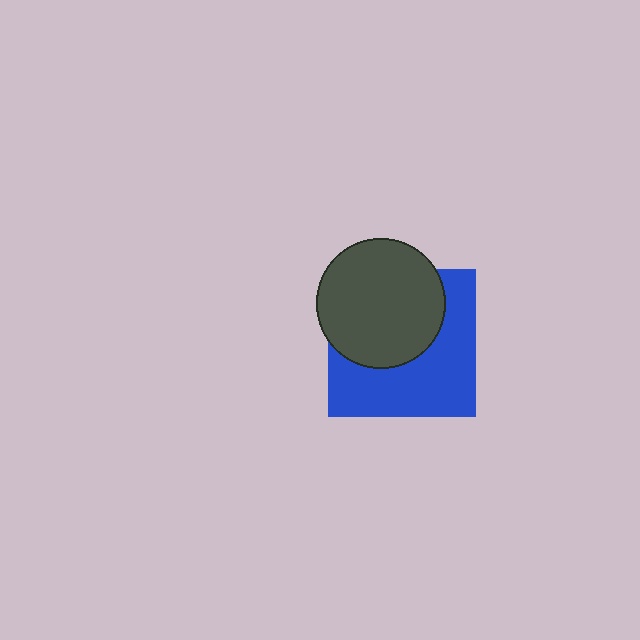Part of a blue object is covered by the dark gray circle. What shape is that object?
It is a square.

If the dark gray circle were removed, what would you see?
You would see the complete blue square.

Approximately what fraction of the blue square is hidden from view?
Roughly 47% of the blue square is hidden behind the dark gray circle.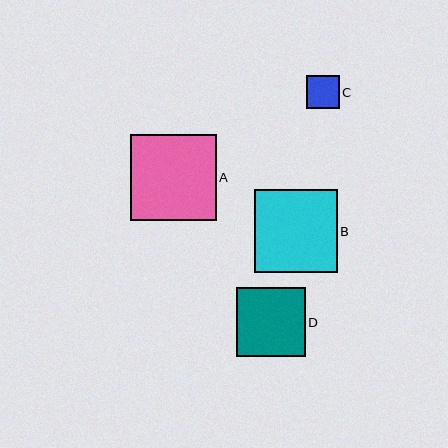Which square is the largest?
Square A is the largest with a size of approximately 86 pixels.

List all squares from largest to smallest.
From largest to smallest: A, B, D, C.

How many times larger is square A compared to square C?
Square A is approximately 2.6 times the size of square C.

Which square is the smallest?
Square C is the smallest with a size of approximately 33 pixels.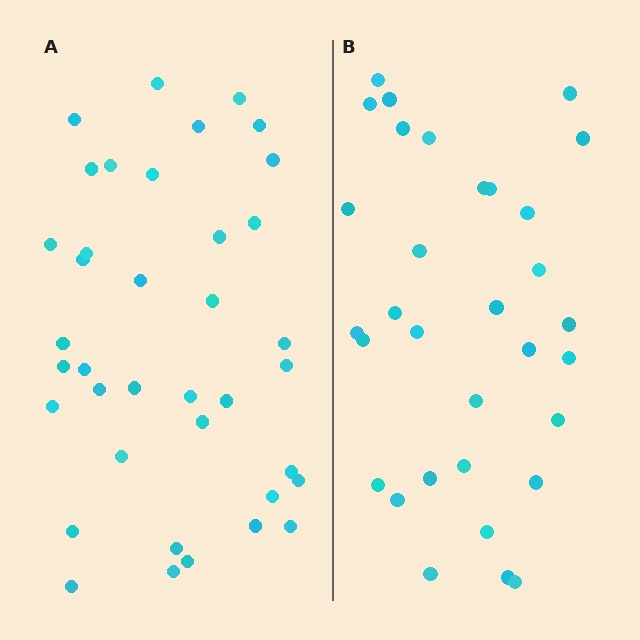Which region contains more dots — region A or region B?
Region A (the left region) has more dots.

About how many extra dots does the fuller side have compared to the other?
Region A has about 6 more dots than region B.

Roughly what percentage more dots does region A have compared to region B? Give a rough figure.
About 20% more.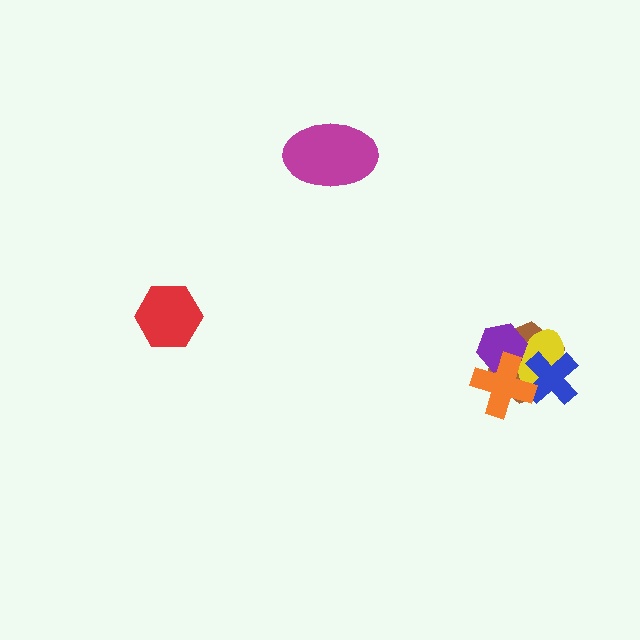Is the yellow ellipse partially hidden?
Yes, it is partially covered by another shape.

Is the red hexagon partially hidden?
No, no other shape covers it.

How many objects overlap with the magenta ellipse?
0 objects overlap with the magenta ellipse.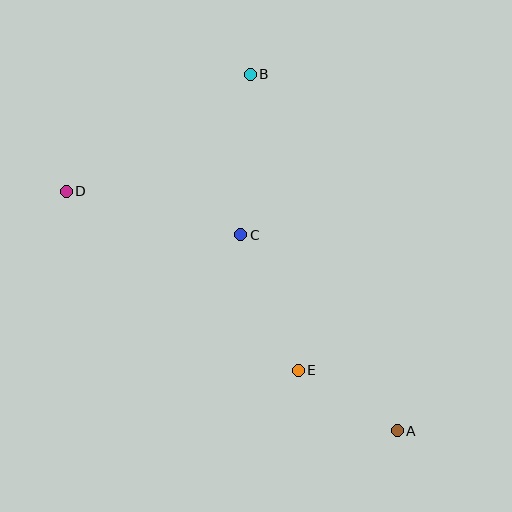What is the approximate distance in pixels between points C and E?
The distance between C and E is approximately 147 pixels.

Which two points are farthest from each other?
Points A and D are farthest from each other.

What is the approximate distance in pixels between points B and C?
The distance between B and C is approximately 161 pixels.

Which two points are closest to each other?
Points A and E are closest to each other.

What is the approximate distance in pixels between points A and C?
The distance between A and C is approximately 251 pixels.